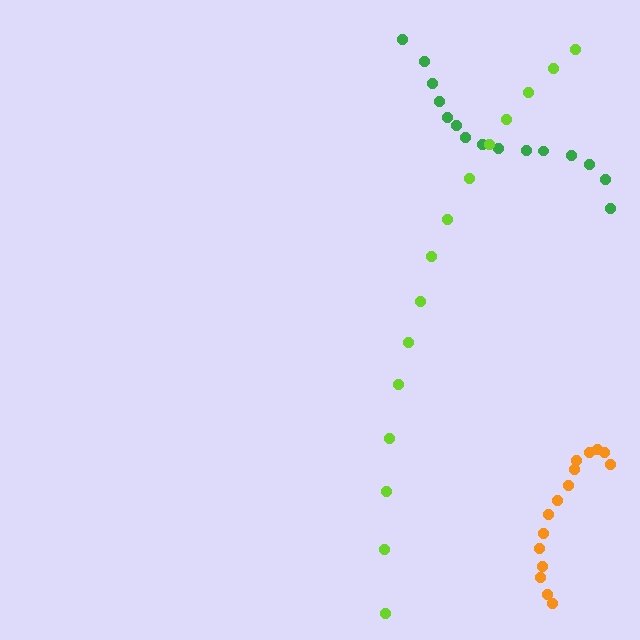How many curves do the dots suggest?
There are 3 distinct paths.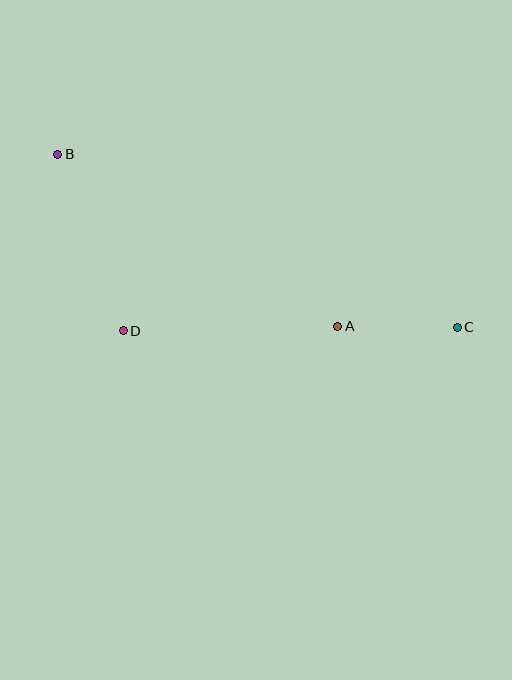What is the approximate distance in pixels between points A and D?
The distance between A and D is approximately 214 pixels.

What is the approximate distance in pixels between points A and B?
The distance between A and B is approximately 329 pixels.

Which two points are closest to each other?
Points A and C are closest to each other.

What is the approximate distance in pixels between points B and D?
The distance between B and D is approximately 188 pixels.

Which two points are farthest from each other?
Points B and C are farthest from each other.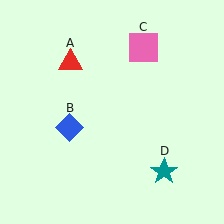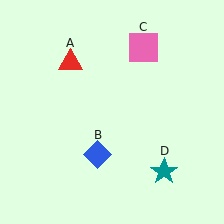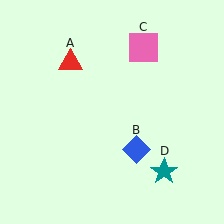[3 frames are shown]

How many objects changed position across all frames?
1 object changed position: blue diamond (object B).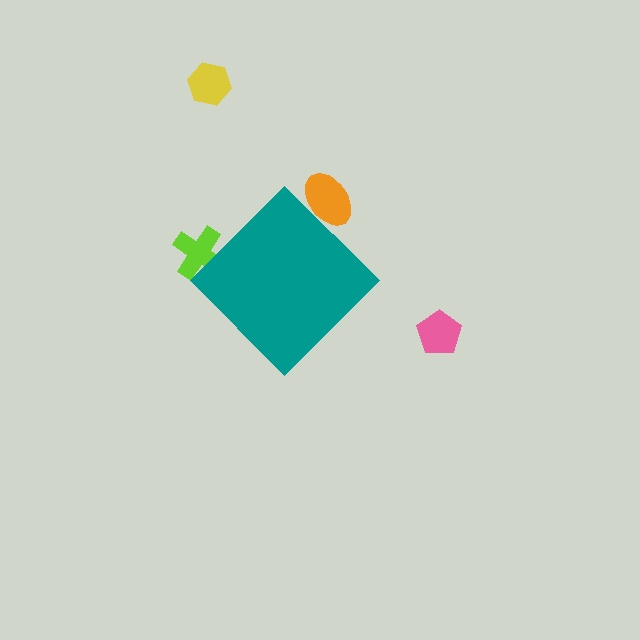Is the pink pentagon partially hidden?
No, the pink pentagon is fully visible.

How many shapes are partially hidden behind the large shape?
2 shapes are partially hidden.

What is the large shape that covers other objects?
A teal diamond.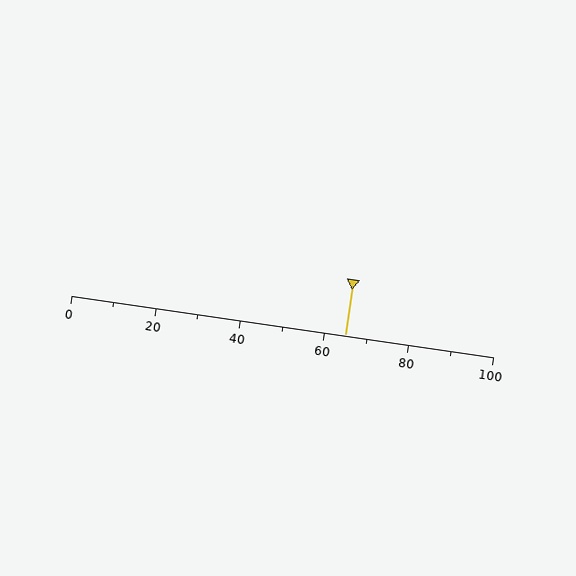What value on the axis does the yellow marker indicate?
The marker indicates approximately 65.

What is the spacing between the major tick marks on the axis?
The major ticks are spaced 20 apart.